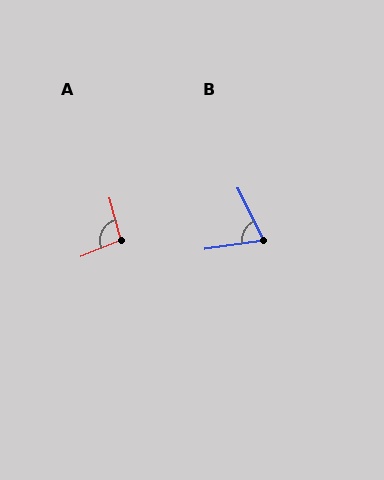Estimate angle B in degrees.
Approximately 72 degrees.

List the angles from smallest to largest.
B (72°), A (98°).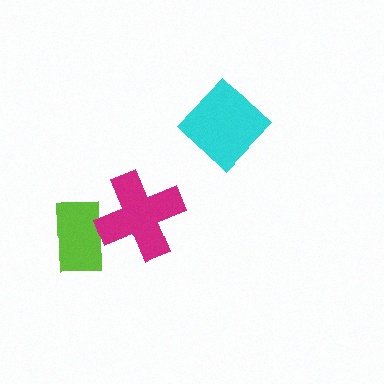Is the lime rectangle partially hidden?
Yes, it is partially covered by another shape.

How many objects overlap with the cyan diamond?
0 objects overlap with the cyan diamond.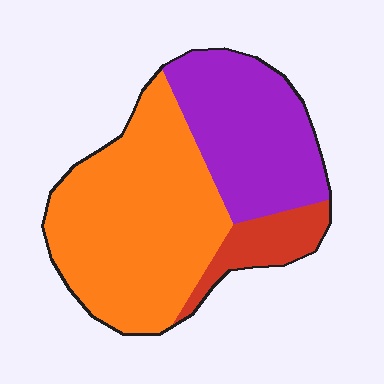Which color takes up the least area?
Red, at roughly 10%.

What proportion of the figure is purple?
Purple covers about 35% of the figure.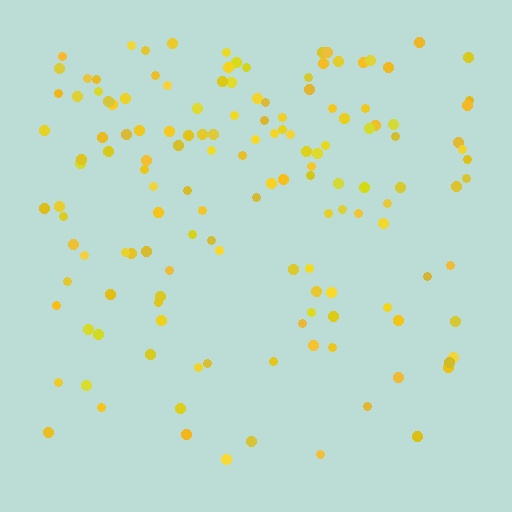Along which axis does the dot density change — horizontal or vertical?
Vertical.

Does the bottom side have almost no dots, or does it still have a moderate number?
Still a moderate number, just noticeably fewer than the top.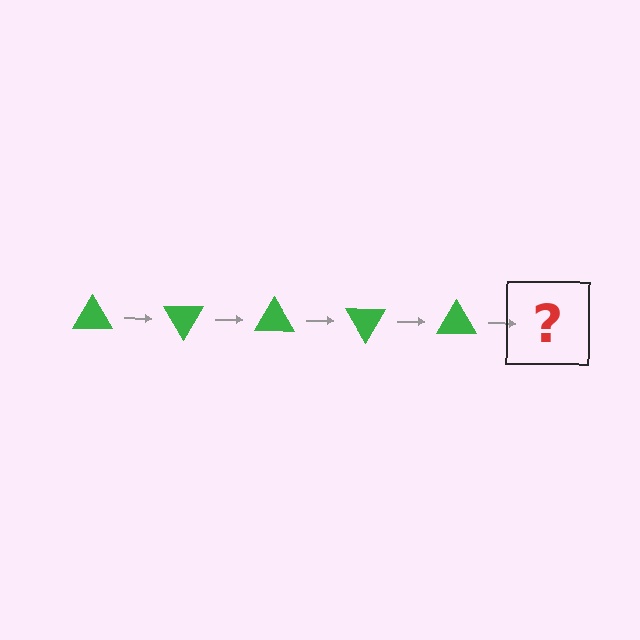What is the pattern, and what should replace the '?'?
The pattern is that the triangle rotates 60 degrees each step. The '?' should be a green triangle rotated 300 degrees.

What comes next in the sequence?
The next element should be a green triangle rotated 300 degrees.